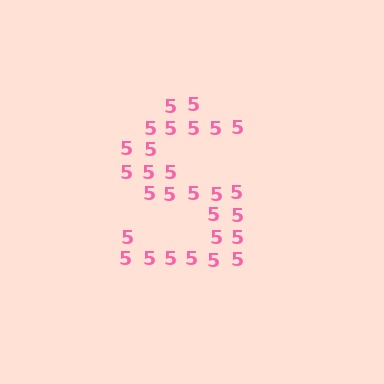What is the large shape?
The large shape is the letter S.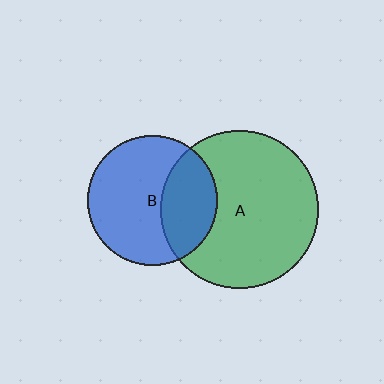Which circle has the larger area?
Circle A (green).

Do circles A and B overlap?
Yes.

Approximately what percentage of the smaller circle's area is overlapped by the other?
Approximately 35%.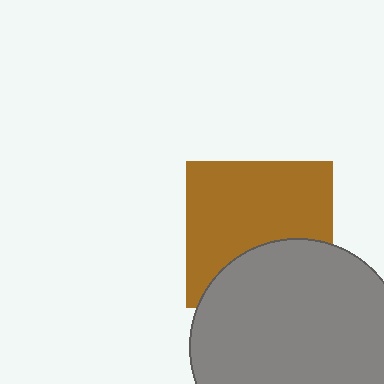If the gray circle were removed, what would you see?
You would see the complete brown square.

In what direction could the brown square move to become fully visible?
The brown square could move up. That would shift it out from behind the gray circle entirely.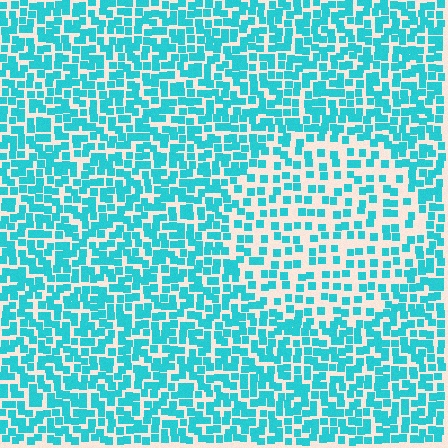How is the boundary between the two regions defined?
The boundary is defined by a change in element density (approximately 1.9x ratio). All elements are the same color, size, and shape.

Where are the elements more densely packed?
The elements are more densely packed outside the circle boundary.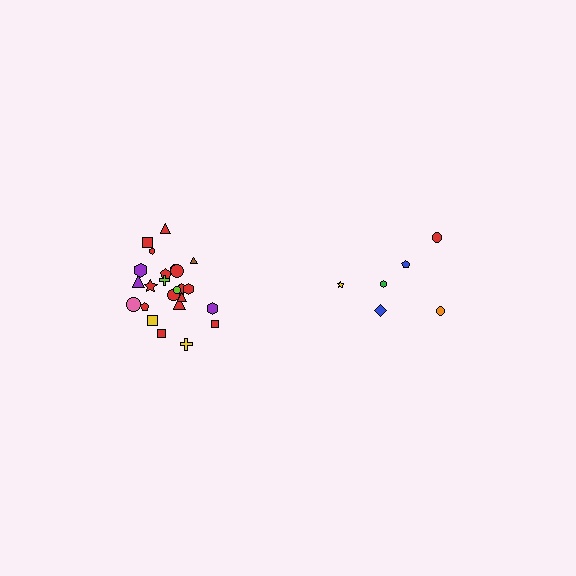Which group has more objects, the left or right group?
The left group.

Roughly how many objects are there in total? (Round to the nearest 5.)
Roughly 30 objects in total.